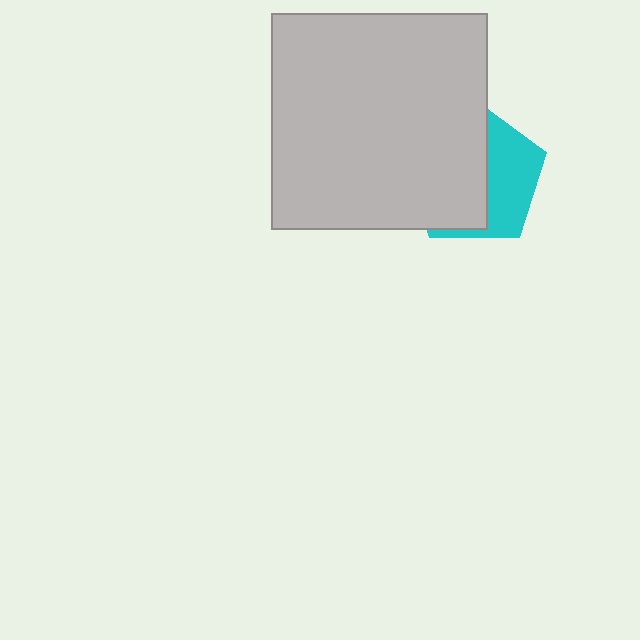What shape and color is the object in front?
The object in front is a light gray square.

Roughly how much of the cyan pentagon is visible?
A small part of it is visible (roughly 41%).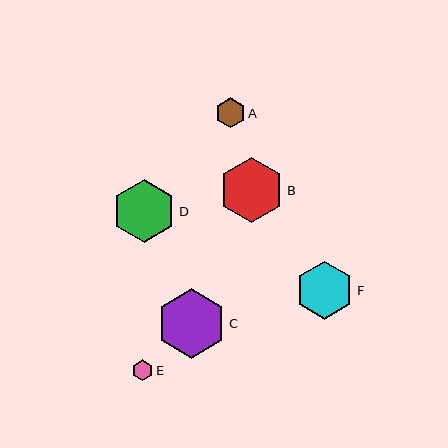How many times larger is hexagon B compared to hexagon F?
Hexagon B is approximately 1.1 times the size of hexagon F.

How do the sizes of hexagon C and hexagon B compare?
Hexagon C and hexagon B are approximately the same size.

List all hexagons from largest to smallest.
From largest to smallest: C, B, D, F, A, E.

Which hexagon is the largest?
Hexagon C is the largest with a size of approximately 69 pixels.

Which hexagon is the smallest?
Hexagon E is the smallest with a size of approximately 21 pixels.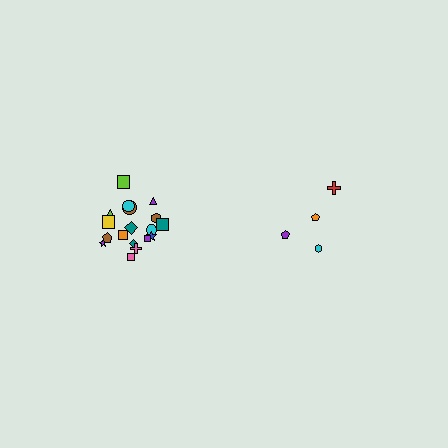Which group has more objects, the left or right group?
The left group.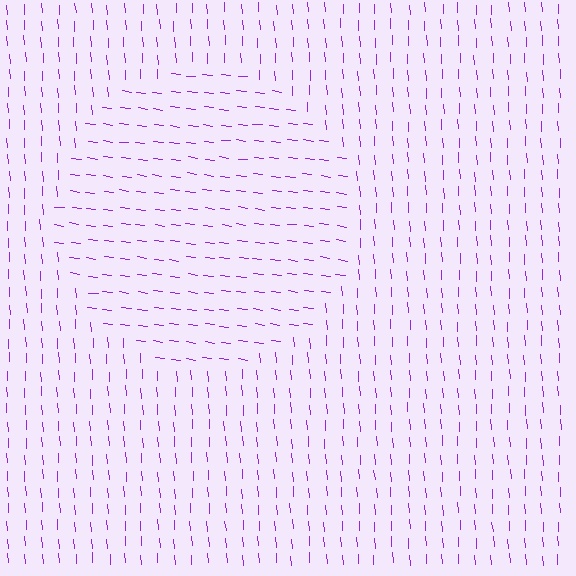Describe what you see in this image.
The image is filled with small purple line segments. A circle region in the image has lines oriented differently from the surrounding lines, creating a visible texture boundary.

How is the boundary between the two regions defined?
The boundary is defined purely by a change in line orientation (approximately 78 degrees difference). All lines are the same color and thickness.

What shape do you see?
I see a circle.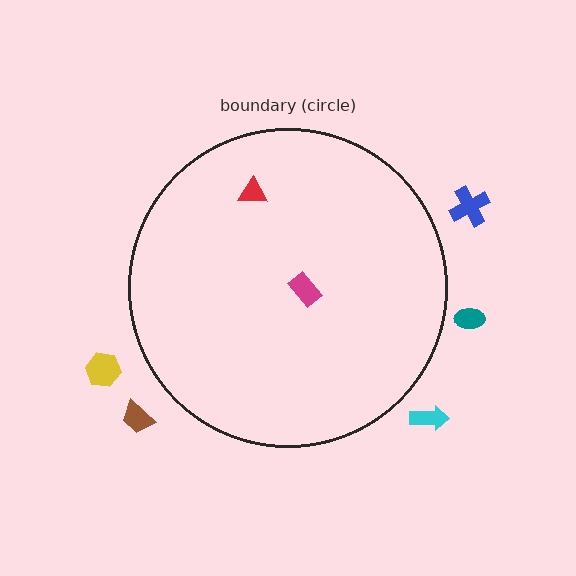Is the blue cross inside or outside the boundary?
Outside.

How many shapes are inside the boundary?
2 inside, 5 outside.